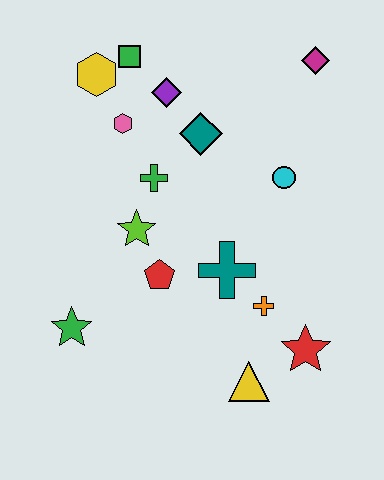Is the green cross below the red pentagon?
No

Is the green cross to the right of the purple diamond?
No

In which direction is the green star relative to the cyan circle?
The green star is to the left of the cyan circle.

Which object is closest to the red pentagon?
The lime star is closest to the red pentagon.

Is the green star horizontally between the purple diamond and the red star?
No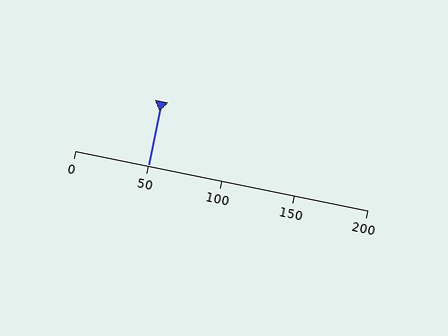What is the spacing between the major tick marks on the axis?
The major ticks are spaced 50 apart.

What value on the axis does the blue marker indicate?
The marker indicates approximately 50.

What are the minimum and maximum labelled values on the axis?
The axis runs from 0 to 200.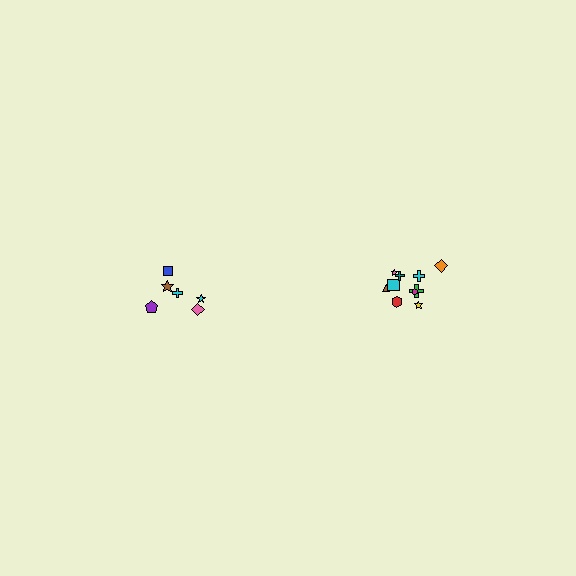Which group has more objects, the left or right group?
The right group.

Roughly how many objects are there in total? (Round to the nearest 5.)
Roughly 15 objects in total.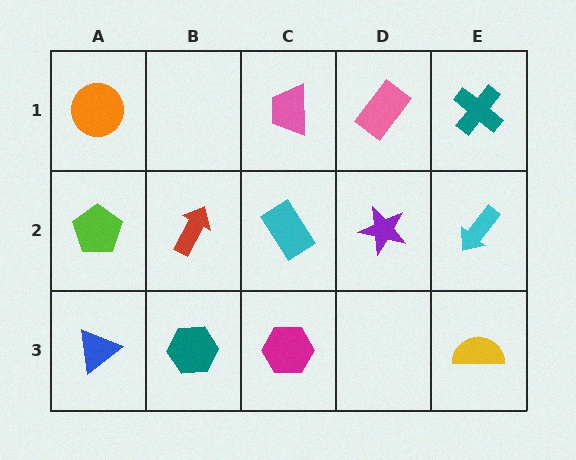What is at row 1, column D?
A pink rectangle.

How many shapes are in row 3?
4 shapes.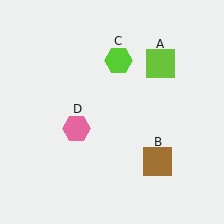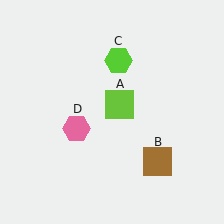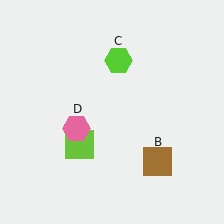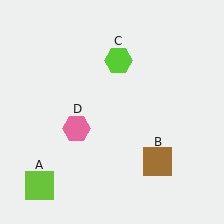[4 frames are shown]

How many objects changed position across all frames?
1 object changed position: lime square (object A).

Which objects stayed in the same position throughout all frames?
Brown square (object B) and lime hexagon (object C) and pink hexagon (object D) remained stationary.